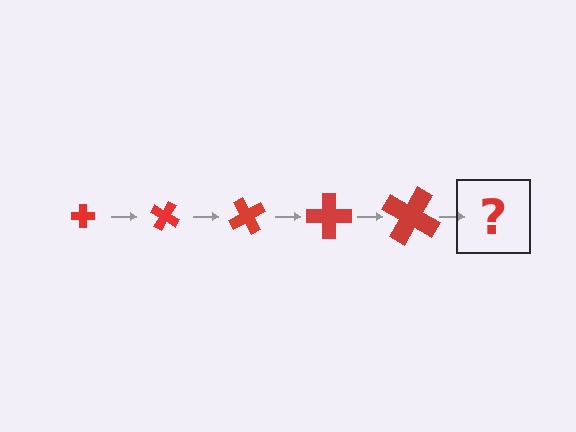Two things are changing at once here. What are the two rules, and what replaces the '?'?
The two rules are that the cross grows larger each step and it rotates 30 degrees each step. The '?' should be a cross, larger than the previous one and rotated 150 degrees from the start.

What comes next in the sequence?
The next element should be a cross, larger than the previous one and rotated 150 degrees from the start.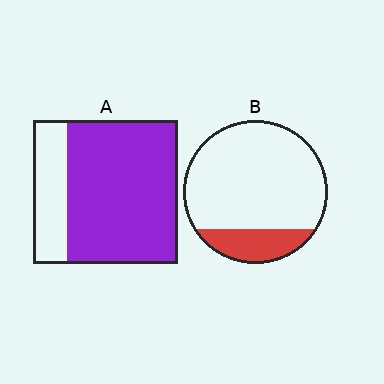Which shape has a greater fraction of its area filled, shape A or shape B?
Shape A.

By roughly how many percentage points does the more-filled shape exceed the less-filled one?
By roughly 60 percentage points (A over B).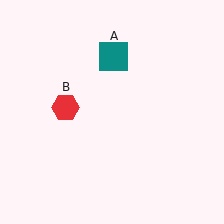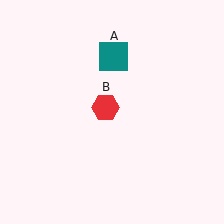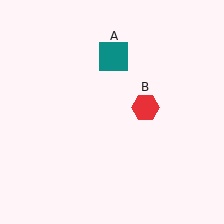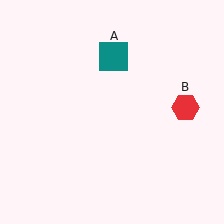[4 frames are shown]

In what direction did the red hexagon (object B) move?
The red hexagon (object B) moved right.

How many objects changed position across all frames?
1 object changed position: red hexagon (object B).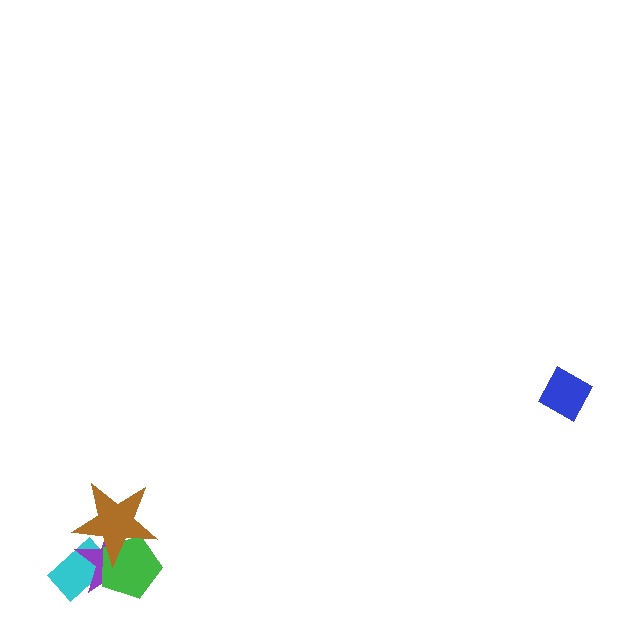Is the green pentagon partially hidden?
Yes, it is partially covered by another shape.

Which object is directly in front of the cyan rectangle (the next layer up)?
The purple star is directly in front of the cyan rectangle.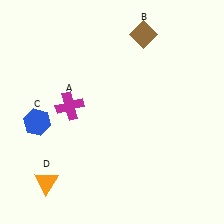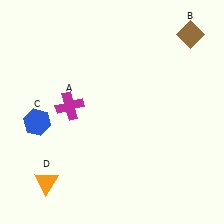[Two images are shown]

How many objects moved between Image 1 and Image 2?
1 object moved between the two images.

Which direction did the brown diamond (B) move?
The brown diamond (B) moved right.